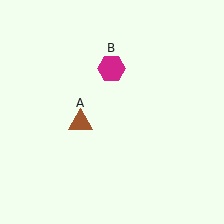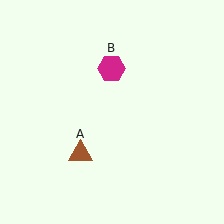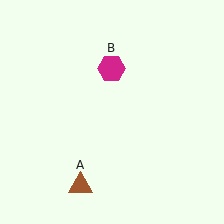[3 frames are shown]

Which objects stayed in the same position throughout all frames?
Magenta hexagon (object B) remained stationary.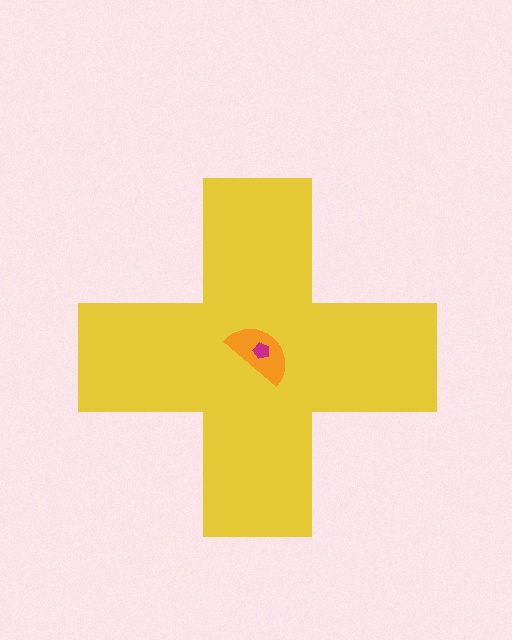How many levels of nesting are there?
3.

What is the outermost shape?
The yellow cross.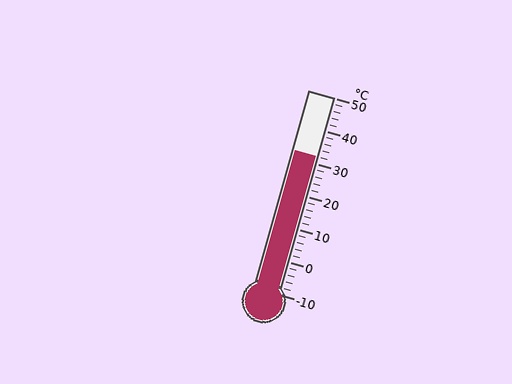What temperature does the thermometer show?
The thermometer shows approximately 32°C.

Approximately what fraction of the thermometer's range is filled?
The thermometer is filled to approximately 70% of its range.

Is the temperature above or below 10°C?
The temperature is above 10°C.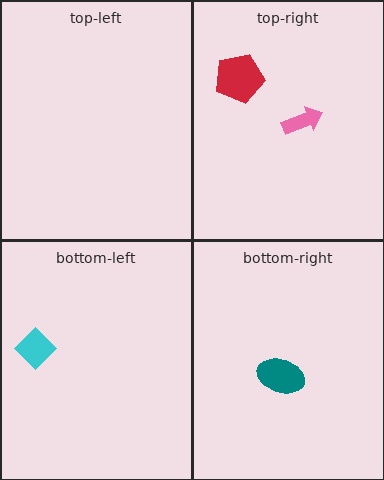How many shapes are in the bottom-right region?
1.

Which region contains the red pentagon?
The top-right region.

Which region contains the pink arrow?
The top-right region.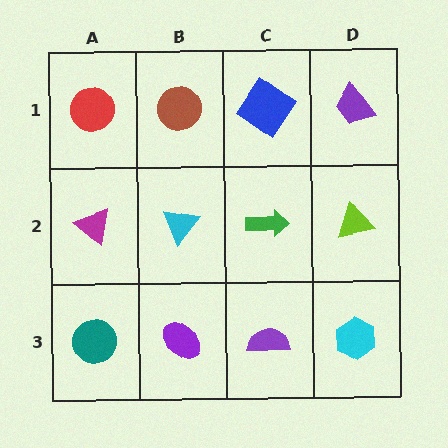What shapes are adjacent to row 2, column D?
A purple trapezoid (row 1, column D), a cyan hexagon (row 3, column D), a green arrow (row 2, column C).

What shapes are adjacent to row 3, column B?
A cyan triangle (row 2, column B), a teal circle (row 3, column A), a purple semicircle (row 3, column C).